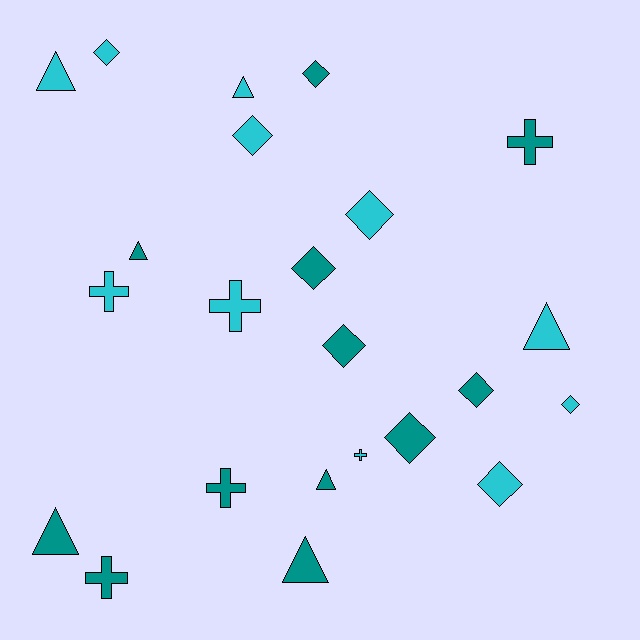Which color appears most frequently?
Teal, with 12 objects.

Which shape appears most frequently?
Diamond, with 10 objects.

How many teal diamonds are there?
There are 5 teal diamonds.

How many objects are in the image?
There are 23 objects.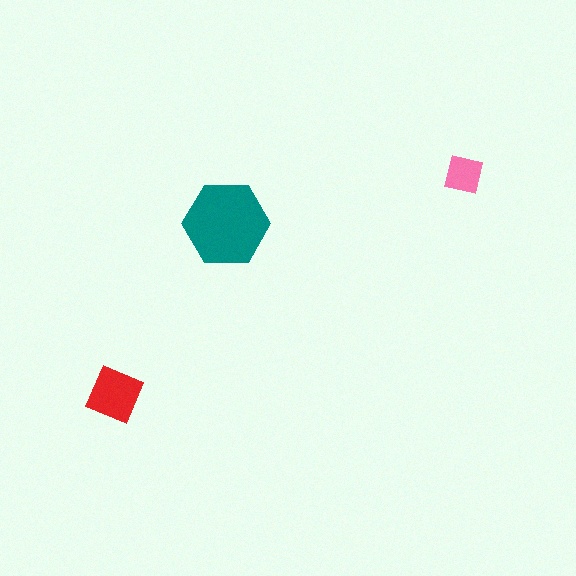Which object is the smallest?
The pink square.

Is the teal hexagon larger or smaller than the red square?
Larger.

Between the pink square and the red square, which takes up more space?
The red square.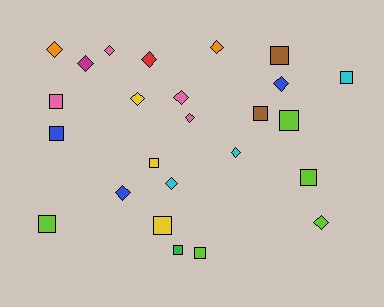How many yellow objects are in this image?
There are 3 yellow objects.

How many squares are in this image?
There are 12 squares.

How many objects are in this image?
There are 25 objects.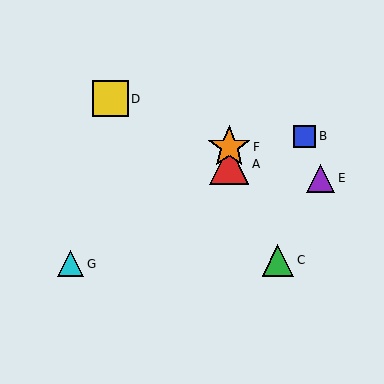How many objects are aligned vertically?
2 objects (A, F) are aligned vertically.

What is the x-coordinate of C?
Object C is at x≈278.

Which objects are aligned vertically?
Objects A, F are aligned vertically.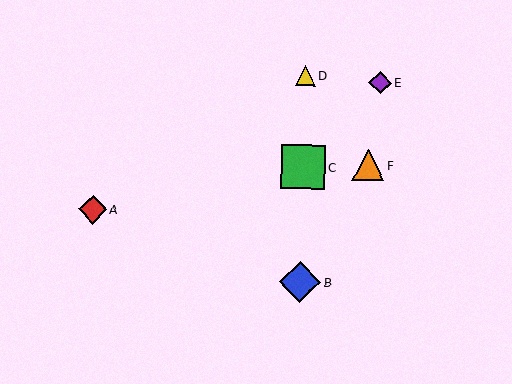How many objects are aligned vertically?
3 objects (B, C, D) are aligned vertically.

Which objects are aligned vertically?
Objects B, C, D are aligned vertically.